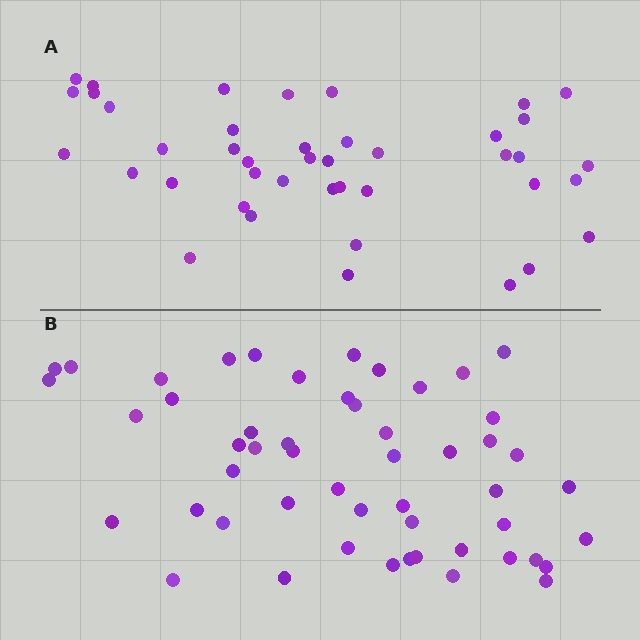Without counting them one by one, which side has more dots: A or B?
Region B (the bottom region) has more dots.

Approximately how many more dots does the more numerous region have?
Region B has roughly 10 or so more dots than region A.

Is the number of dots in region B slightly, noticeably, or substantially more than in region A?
Region B has only slightly more — the two regions are fairly close. The ratio is roughly 1.2 to 1.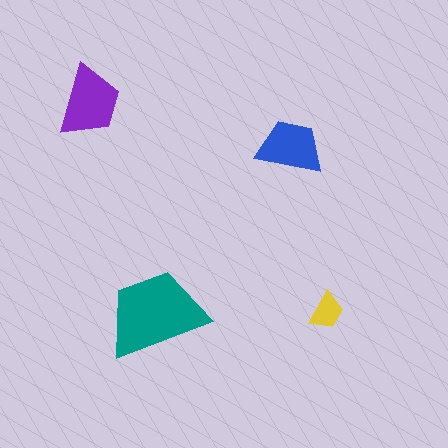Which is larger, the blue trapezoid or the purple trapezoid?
The purple one.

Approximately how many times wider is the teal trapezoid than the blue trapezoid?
About 1.5 times wider.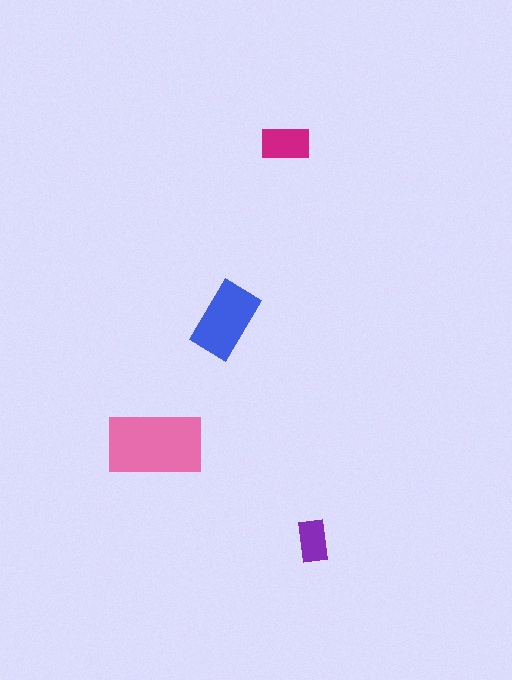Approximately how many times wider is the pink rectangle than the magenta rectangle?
About 2 times wider.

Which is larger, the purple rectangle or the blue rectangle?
The blue one.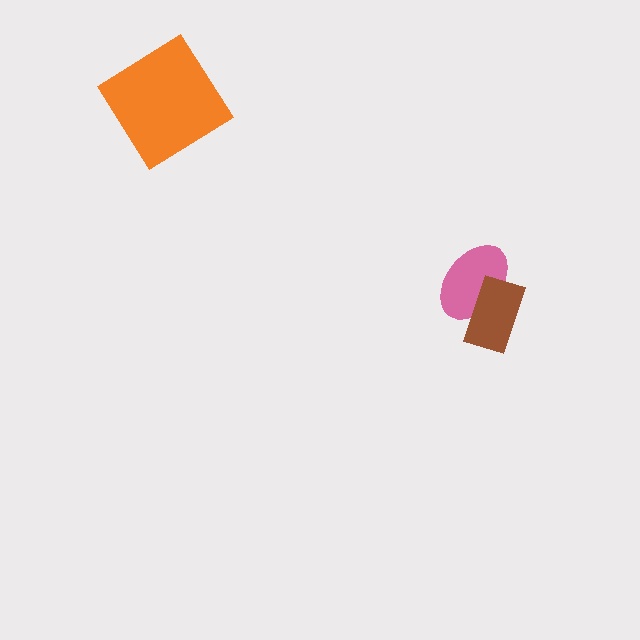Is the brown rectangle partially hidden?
No, no other shape covers it.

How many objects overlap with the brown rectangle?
1 object overlaps with the brown rectangle.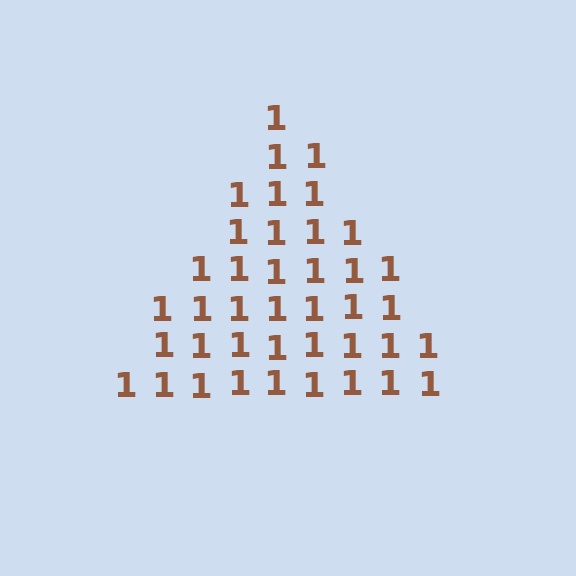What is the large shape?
The large shape is a triangle.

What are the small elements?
The small elements are digit 1's.